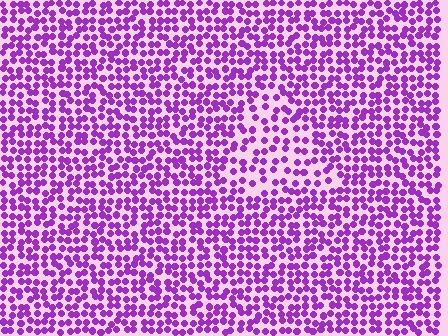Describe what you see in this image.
The image contains small purple elements arranged at two different densities. A triangle-shaped region is visible where the elements are less densely packed than the surrounding area.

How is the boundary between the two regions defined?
The boundary is defined by a change in element density (approximately 1.6x ratio). All elements are the same color, size, and shape.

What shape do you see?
I see a triangle.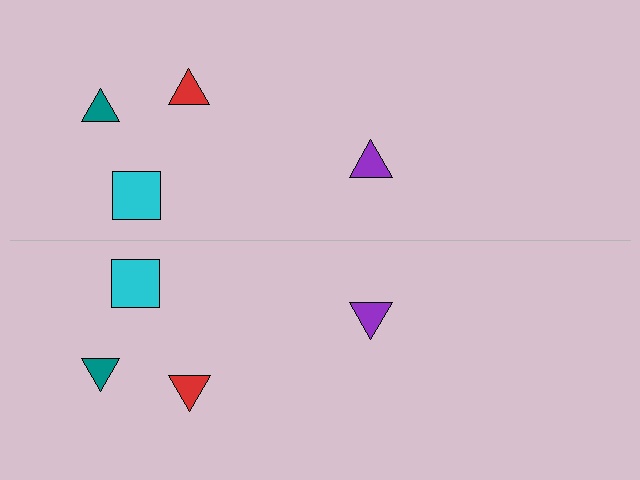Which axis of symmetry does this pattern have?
The pattern has a horizontal axis of symmetry running through the center of the image.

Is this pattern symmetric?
Yes, this pattern has bilateral (reflection) symmetry.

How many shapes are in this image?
There are 8 shapes in this image.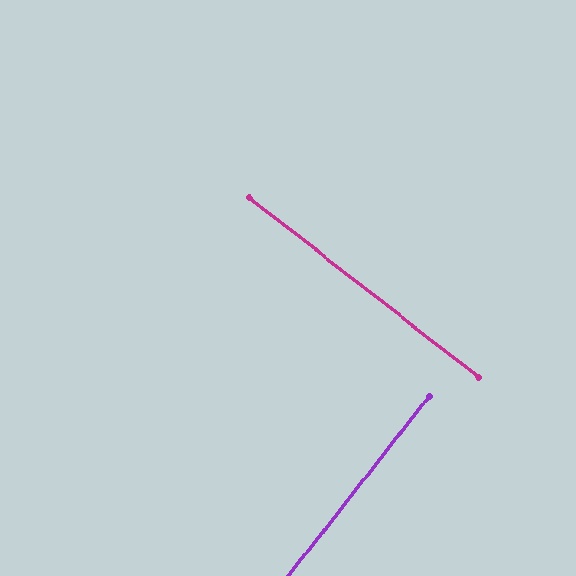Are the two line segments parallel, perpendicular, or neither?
Perpendicular — they meet at approximately 90°.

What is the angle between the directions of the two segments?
Approximately 90 degrees.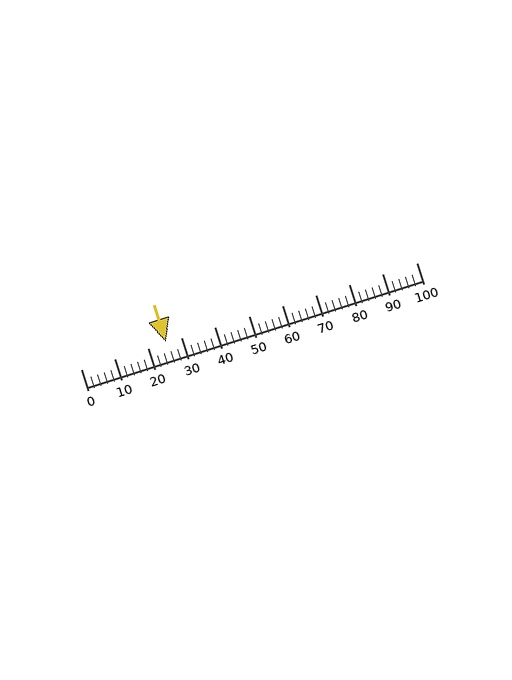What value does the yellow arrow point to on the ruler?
The yellow arrow points to approximately 25.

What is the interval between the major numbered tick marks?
The major tick marks are spaced 10 units apart.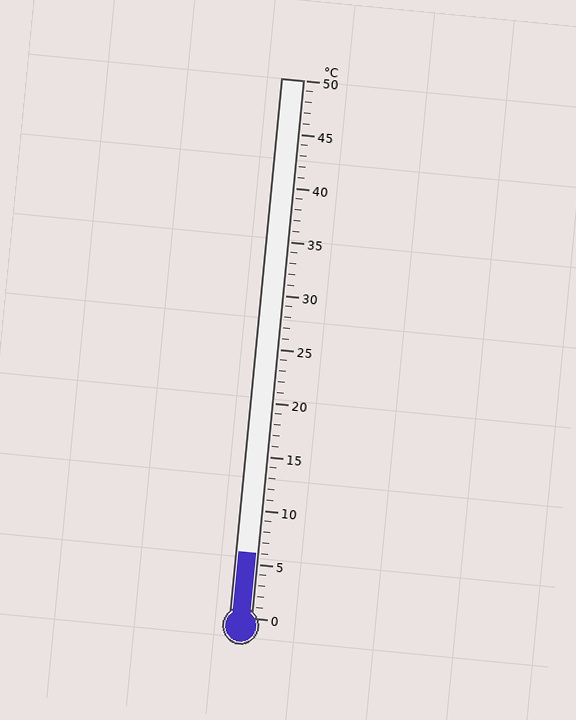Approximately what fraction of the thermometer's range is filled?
The thermometer is filled to approximately 10% of its range.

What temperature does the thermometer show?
The thermometer shows approximately 6°C.